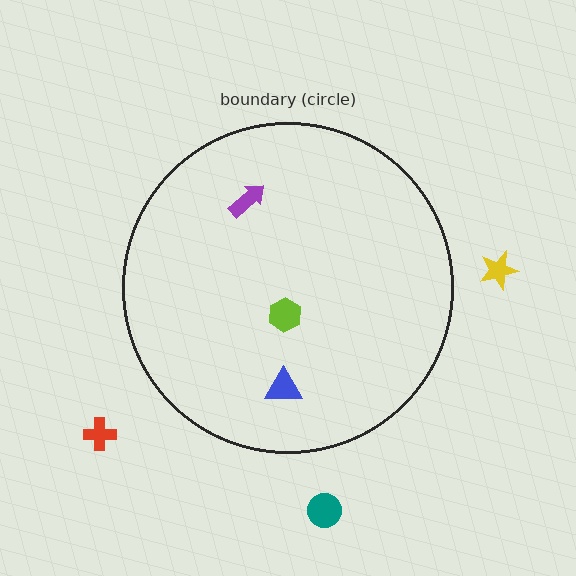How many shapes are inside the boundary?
3 inside, 3 outside.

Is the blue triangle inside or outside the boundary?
Inside.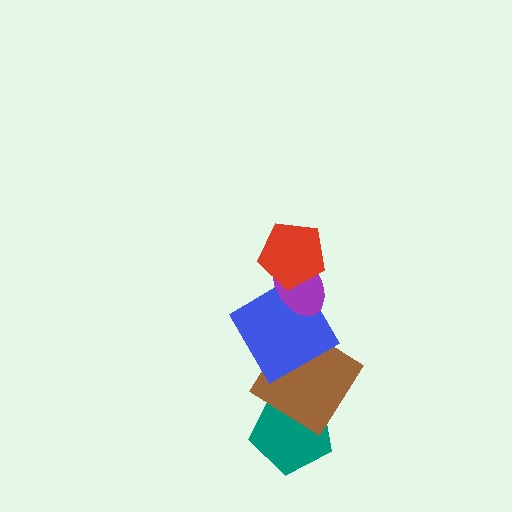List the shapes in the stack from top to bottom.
From top to bottom: the red pentagon, the purple ellipse, the blue diamond, the brown diamond, the teal pentagon.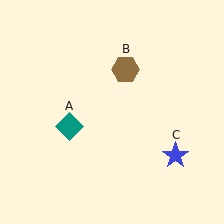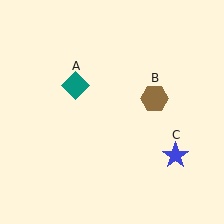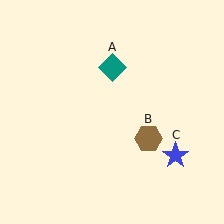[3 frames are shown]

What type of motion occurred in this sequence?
The teal diamond (object A), brown hexagon (object B) rotated clockwise around the center of the scene.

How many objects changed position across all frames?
2 objects changed position: teal diamond (object A), brown hexagon (object B).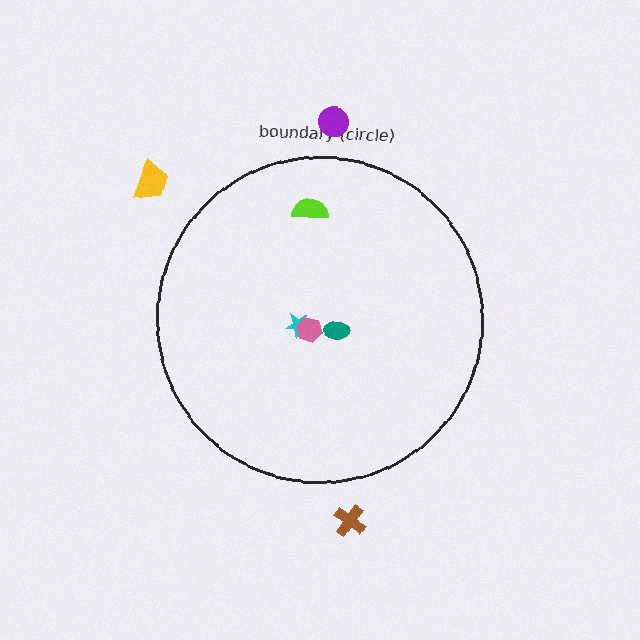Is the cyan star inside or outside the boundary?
Inside.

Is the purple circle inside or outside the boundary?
Outside.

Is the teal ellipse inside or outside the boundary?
Inside.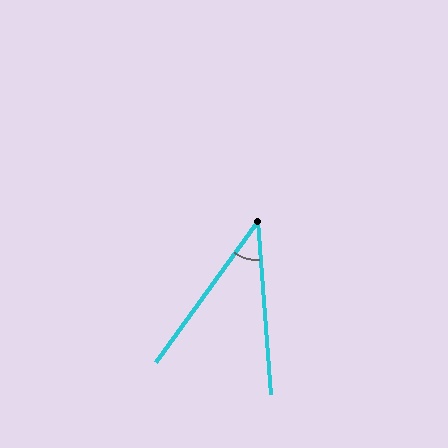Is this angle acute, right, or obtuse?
It is acute.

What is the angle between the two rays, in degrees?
Approximately 40 degrees.